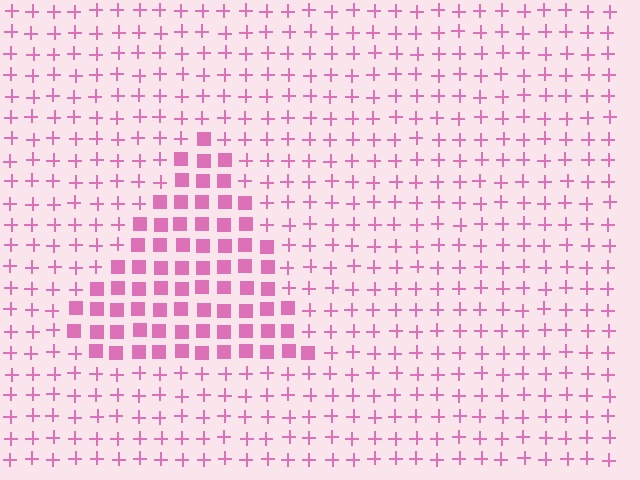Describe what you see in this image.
The image is filled with small pink elements arranged in a uniform grid. A triangle-shaped region contains squares, while the surrounding area contains plus signs. The boundary is defined purely by the change in element shape.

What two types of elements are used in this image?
The image uses squares inside the triangle region and plus signs outside it.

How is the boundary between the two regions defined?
The boundary is defined by a change in element shape: squares inside vs. plus signs outside. All elements share the same color and spacing.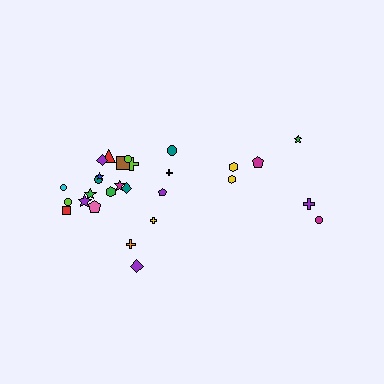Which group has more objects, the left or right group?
The left group.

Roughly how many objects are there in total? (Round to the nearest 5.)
Roughly 30 objects in total.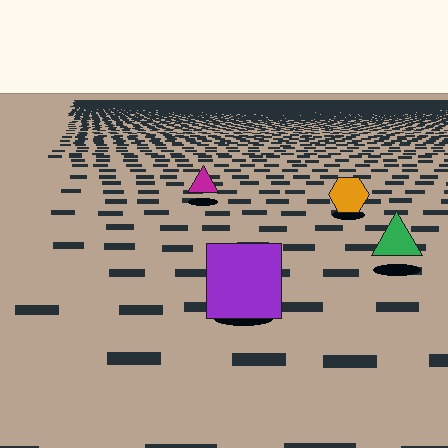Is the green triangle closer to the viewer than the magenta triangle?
Yes. The green triangle is closer — you can tell from the texture gradient: the ground texture is coarser near it.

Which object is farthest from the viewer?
The magenta triangle is farthest from the viewer. It appears smaller and the ground texture around it is denser.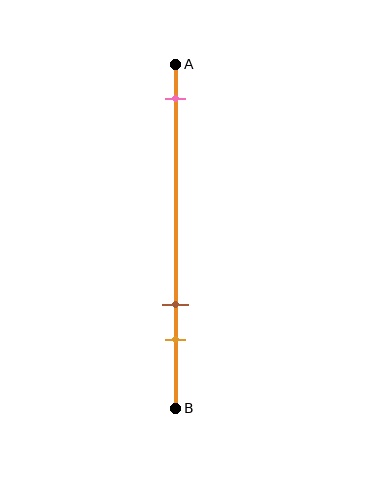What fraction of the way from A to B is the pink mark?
The pink mark is approximately 10% (0.1) of the way from A to B.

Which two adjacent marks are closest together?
The brown and orange marks are the closest adjacent pair.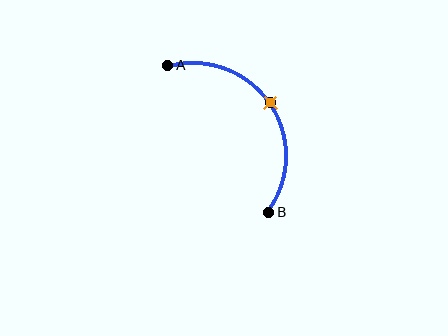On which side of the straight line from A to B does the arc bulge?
The arc bulges above and to the right of the straight line connecting A and B.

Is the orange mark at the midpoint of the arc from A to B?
Yes. The orange mark lies on the arc at equal arc-length from both A and B — it is the arc midpoint.